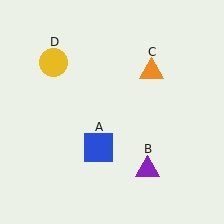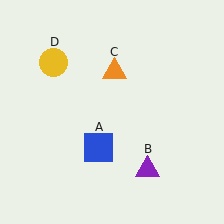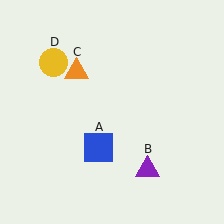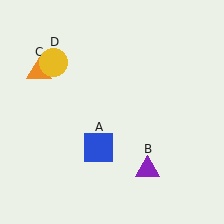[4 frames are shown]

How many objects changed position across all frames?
1 object changed position: orange triangle (object C).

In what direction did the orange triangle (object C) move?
The orange triangle (object C) moved left.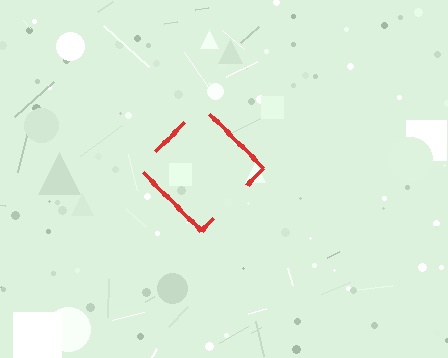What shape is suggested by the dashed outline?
The dashed outline suggests a diamond.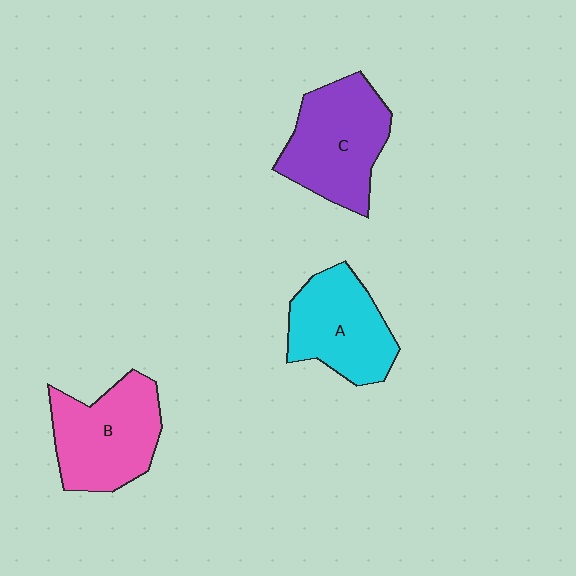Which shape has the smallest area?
Shape A (cyan).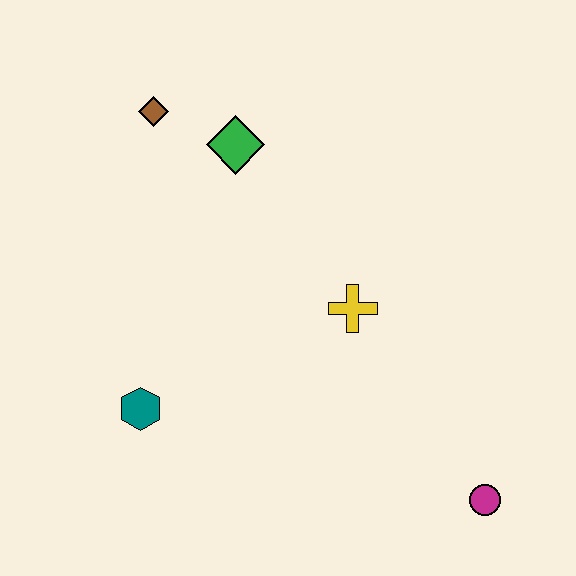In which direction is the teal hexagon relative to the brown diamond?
The teal hexagon is below the brown diamond.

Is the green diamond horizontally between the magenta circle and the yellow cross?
No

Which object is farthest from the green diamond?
The magenta circle is farthest from the green diamond.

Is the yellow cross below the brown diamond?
Yes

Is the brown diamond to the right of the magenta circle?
No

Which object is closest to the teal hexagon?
The yellow cross is closest to the teal hexagon.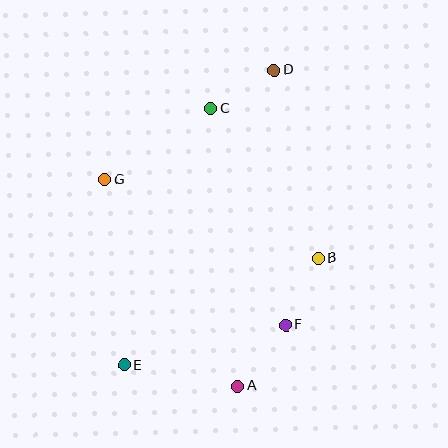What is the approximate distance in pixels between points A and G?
The distance between A and G is approximately 246 pixels.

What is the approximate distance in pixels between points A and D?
The distance between A and D is approximately 318 pixels.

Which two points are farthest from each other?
Points D and E are farthest from each other.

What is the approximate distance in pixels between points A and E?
The distance between A and E is approximately 115 pixels.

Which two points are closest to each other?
Points C and D are closest to each other.